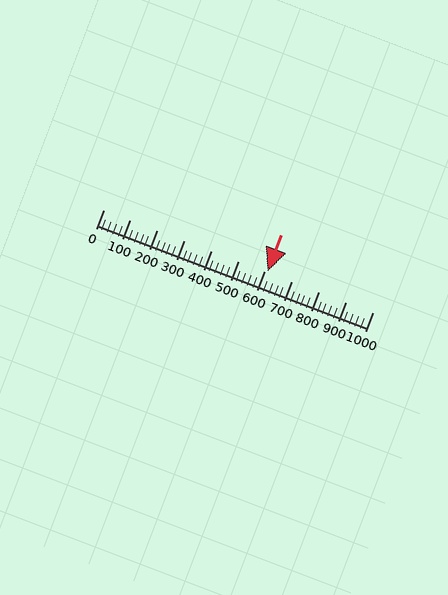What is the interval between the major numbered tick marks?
The major tick marks are spaced 100 units apart.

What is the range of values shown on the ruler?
The ruler shows values from 0 to 1000.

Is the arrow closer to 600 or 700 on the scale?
The arrow is closer to 600.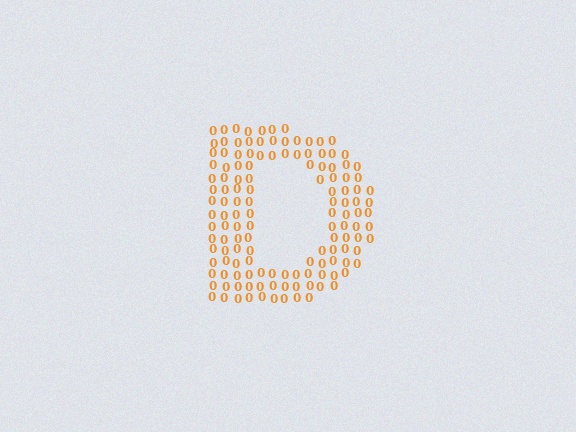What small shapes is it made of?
It is made of small digit 0's.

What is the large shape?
The large shape is the letter D.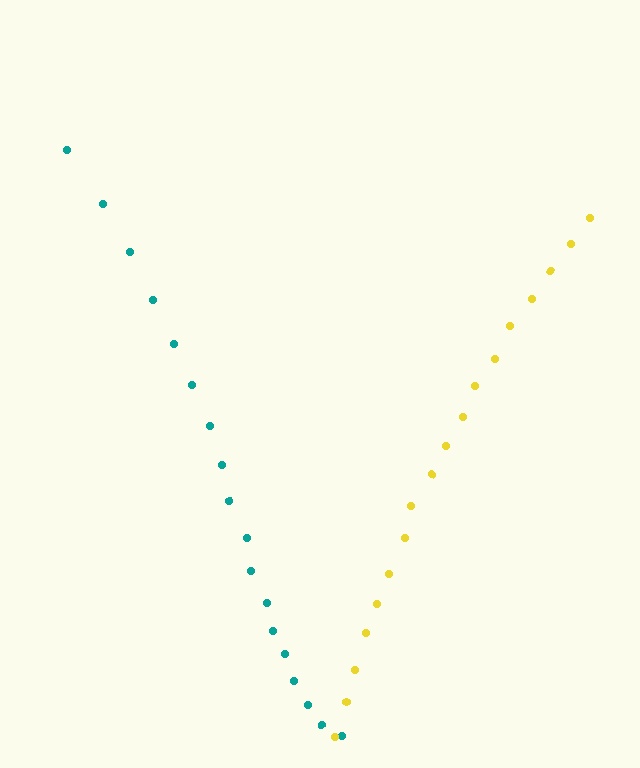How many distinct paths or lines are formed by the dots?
There are 2 distinct paths.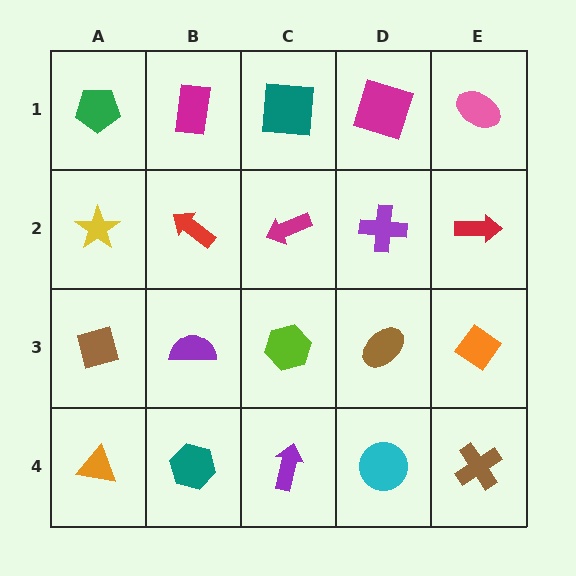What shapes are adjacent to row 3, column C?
A magenta arrow (row 2, column C), a purple arrow (row 4, column C), a purple semicircle (row 3, column B), a brown ellipse (row 3, column D).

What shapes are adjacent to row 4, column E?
An orange diamond (row 3, column E), a cyan circle (row 4, column D).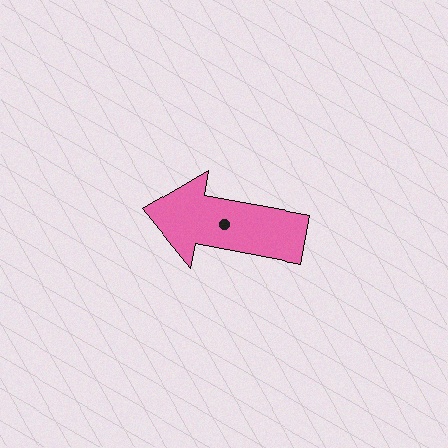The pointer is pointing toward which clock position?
Roughly 9 o'clock.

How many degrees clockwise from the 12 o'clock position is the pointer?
Approximately 280 degrees.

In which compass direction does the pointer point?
West.